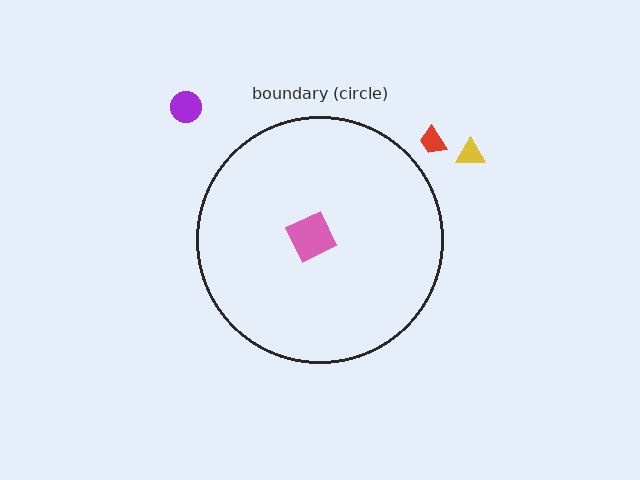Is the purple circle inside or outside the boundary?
Outside.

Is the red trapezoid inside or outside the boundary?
Outside.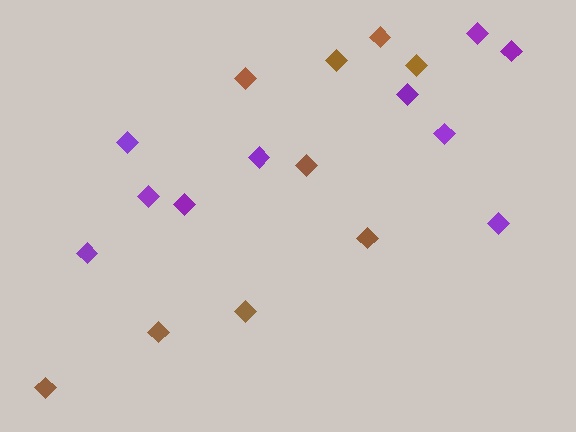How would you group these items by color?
There are 2 groups: one group of purple diamonds (10) and one group of brown diamonds (9).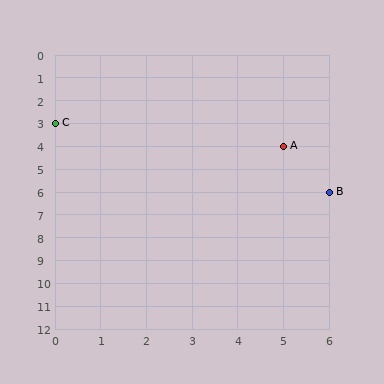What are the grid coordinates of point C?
Point C is at grid coordinates (0, 3).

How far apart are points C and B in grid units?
Points C and B are 6 columns and 3 rows apart (about 6.7 grid units diagonally).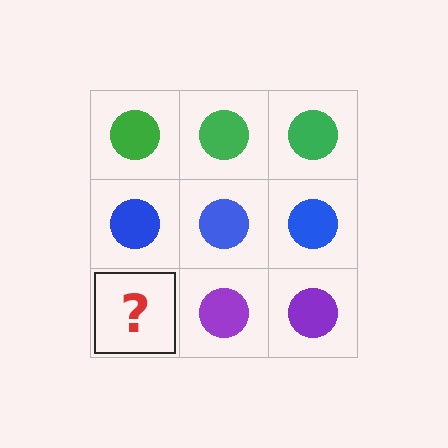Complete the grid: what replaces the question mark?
The question mark should be replaced with a purple circle.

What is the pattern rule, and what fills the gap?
The rule is that each row has a consistent color. The gap should be filled with a purple circle.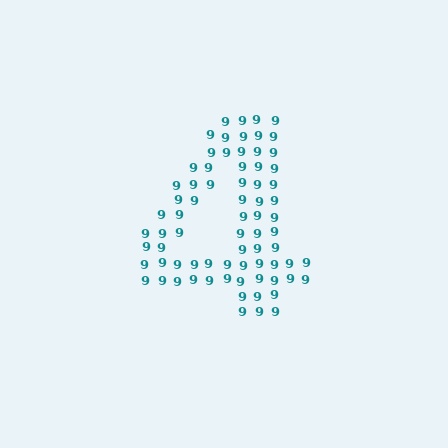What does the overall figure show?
The overall figure shows the digit 4.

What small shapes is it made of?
It is made of small digit 9's.